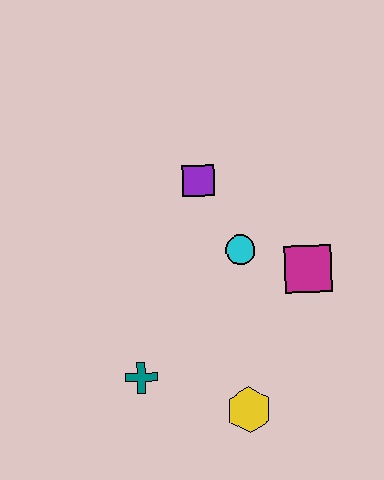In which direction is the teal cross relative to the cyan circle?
The teal cross is below the cyan circle.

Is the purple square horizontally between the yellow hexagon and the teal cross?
Yes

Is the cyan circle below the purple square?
Yes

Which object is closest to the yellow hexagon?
The teal cross is closest to the yellow hexagon.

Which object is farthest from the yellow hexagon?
The purple square is farthest from the yellow hexagon.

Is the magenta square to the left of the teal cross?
No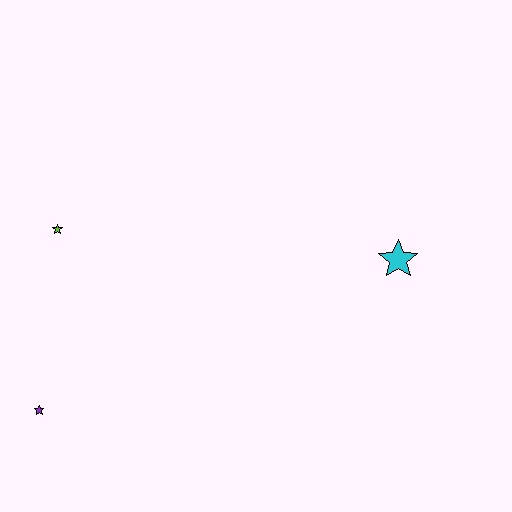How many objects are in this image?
There are 3 objects.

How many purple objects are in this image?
There is 1 purple object.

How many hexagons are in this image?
There are no hexagons.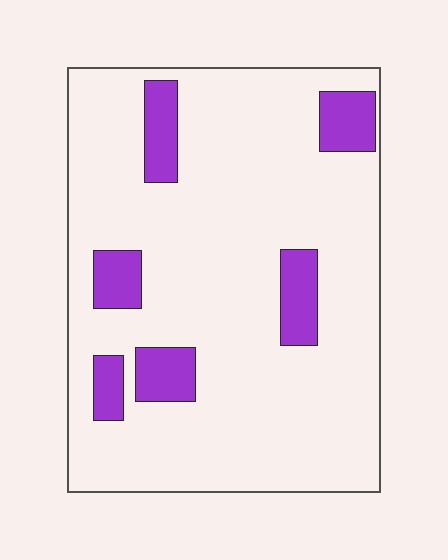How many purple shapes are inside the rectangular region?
6.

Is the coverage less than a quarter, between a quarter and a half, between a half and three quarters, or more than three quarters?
Less than a quarter.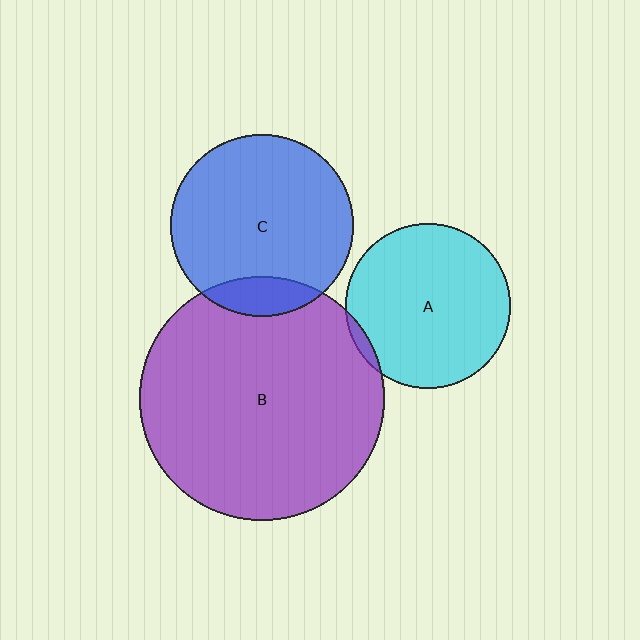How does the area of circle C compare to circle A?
Approximately 1.2 times.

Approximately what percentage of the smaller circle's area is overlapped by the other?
Approximately 15%.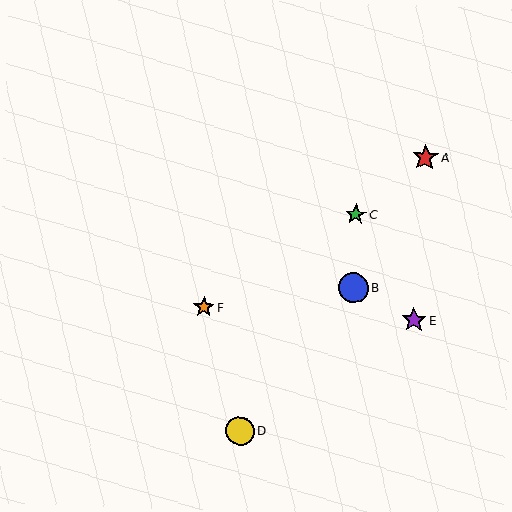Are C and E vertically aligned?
No, C is at x≈356 and E is at x≈414.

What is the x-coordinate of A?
Object A is at x≈425.